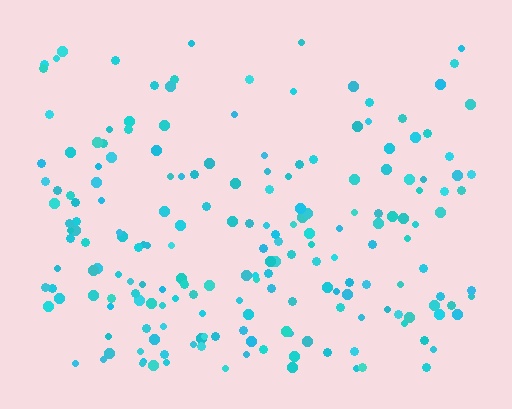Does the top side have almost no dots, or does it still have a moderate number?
Still a moderate number, just noticeably fewer than the bottom.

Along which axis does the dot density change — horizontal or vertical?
Vertical.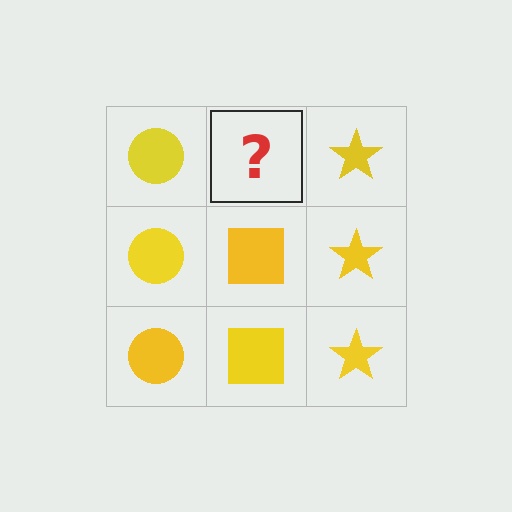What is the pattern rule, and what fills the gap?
The rule is that each column has a consistent shape. The gap should be filled with a yellow square.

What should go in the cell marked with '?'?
The missing cell should contain a yellow square.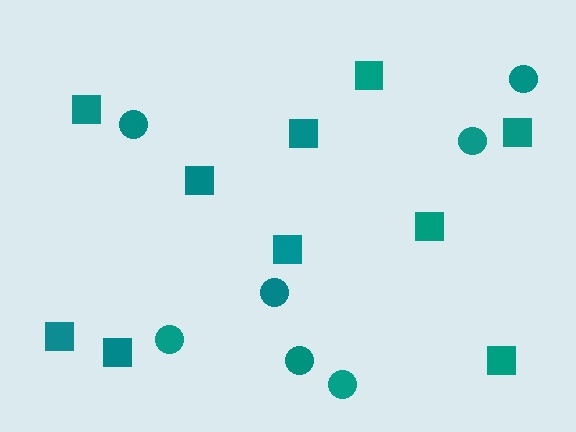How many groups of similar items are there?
There are 2 groups: one group of squares (10) and one group of circles (7).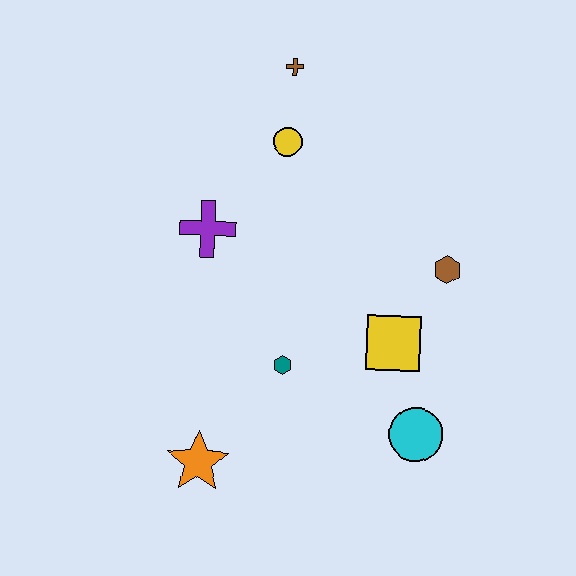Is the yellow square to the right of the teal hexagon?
Yes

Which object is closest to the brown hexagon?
The yellow square is closest to the brown hexagon.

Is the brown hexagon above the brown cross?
No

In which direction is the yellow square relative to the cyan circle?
The yellow square is above the cyan circle.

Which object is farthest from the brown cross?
The orange star is farthest from the brown cross.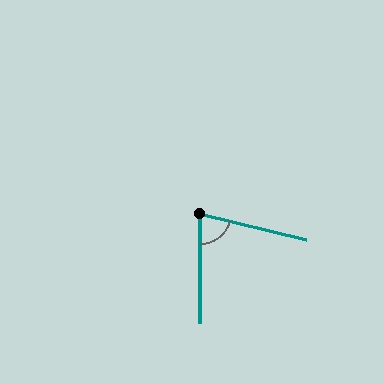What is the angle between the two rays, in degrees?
Approximately 77 degrees.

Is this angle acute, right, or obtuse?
It is acute.